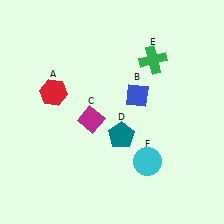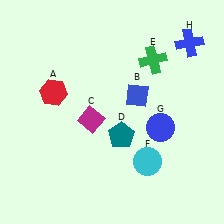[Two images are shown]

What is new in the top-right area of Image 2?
A blue cross (H) was added in the top-right area of Image 2.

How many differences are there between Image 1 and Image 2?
There are 2 differences between the two images.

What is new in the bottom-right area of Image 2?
A blue circle (G) was added in the bottom-right area of Image 2.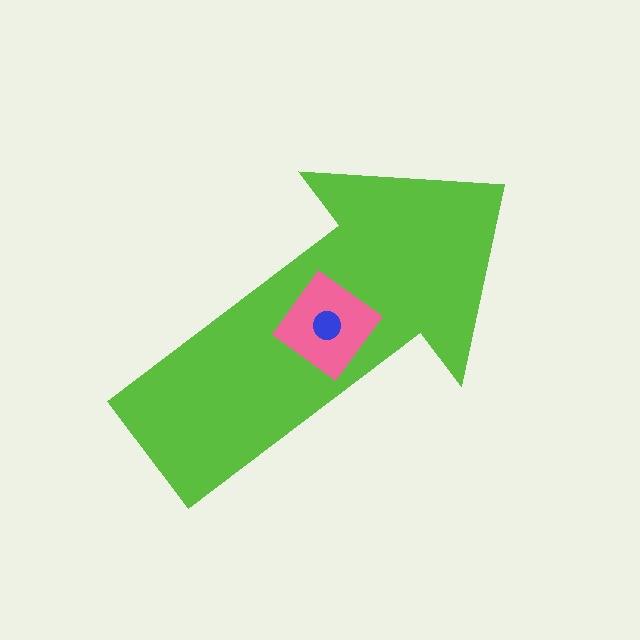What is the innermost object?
The blue circle.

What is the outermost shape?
The lime arrow.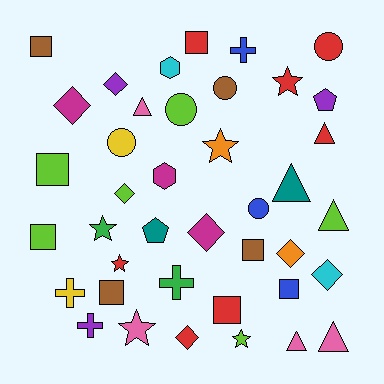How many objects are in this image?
There are 40 objects.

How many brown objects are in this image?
There are 4 brown objects.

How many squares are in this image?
There are 8 squares.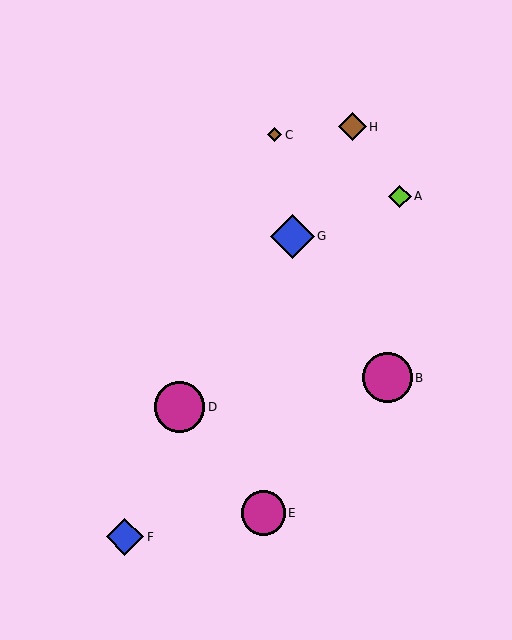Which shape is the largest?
The magenta circle (labeled D) is the largest.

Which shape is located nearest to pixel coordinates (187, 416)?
The magenta circle (labeled D) at (179, 407) is nearest to that location.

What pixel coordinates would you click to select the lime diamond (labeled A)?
Click at (400, 196) to select the lime diamond A.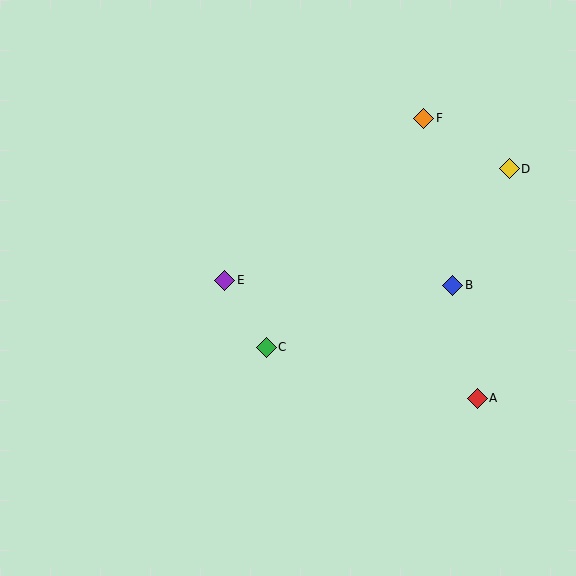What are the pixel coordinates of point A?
Point A is at (477, 398).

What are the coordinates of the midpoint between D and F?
The midpoint between D and F is at (466, 144).